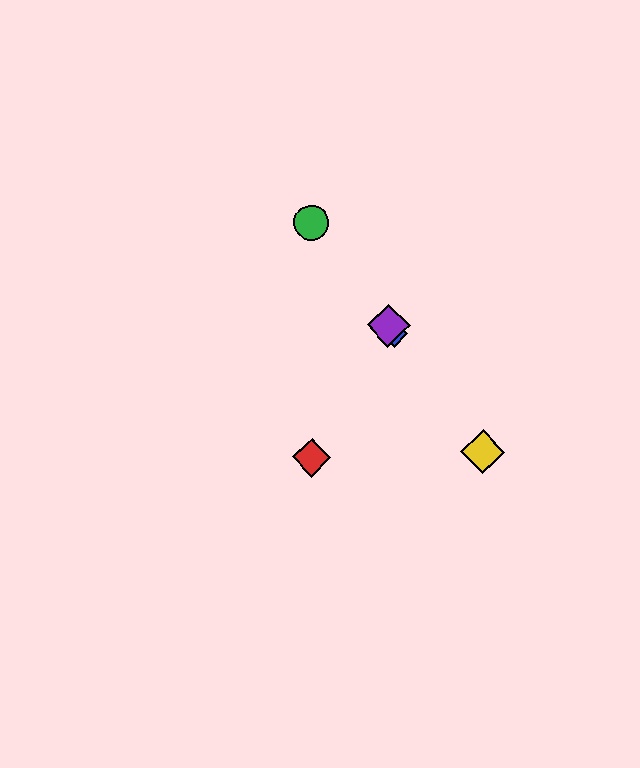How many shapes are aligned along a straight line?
4 shapes (the blue diamond, the green circle, the yellow diamond, the purple diamond) are aligned along a straight line.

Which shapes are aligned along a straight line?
The blue diamond, the green circle, the yellow diamond, the purple diamond are aligned along a straight line.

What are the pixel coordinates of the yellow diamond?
The yellow diamond is at (483, 452).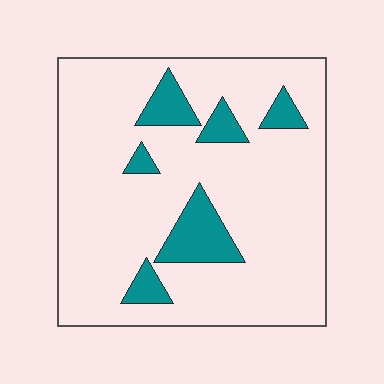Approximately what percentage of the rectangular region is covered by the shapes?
Approximately 15%.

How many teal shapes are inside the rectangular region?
6.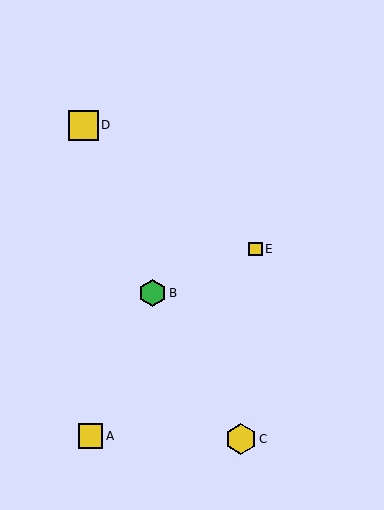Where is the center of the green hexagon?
The center of the green hexagon is at (152, 293).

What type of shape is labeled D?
Shape D is a yellow square.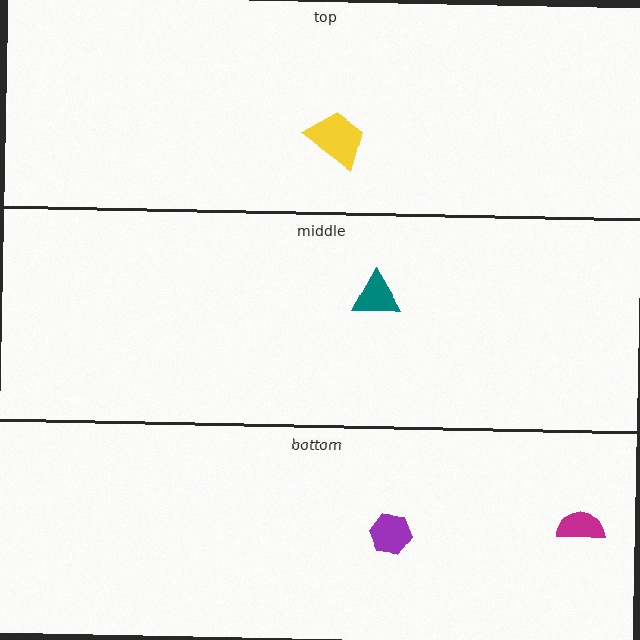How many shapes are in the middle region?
1.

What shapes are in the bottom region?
The magenta semicircle, the purple hexagon.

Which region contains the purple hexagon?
The bottom region.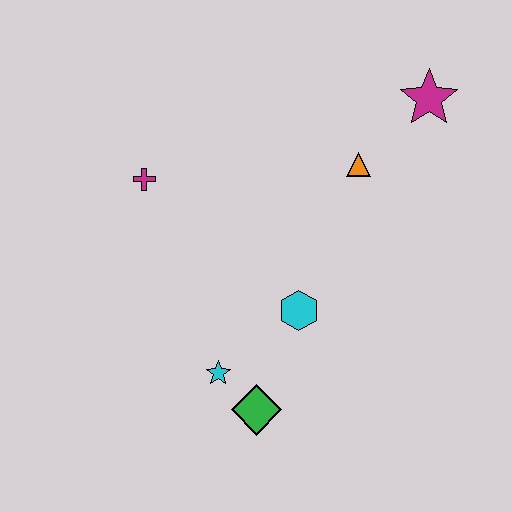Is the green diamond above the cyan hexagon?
No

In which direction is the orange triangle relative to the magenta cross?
The orange triangle is to the right of the magenta cross.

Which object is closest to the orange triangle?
The magenta star is closest to the orange triangle.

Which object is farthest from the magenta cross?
The magenta star is farthest from the magenta cross.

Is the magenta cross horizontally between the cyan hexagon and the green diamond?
No